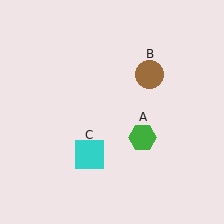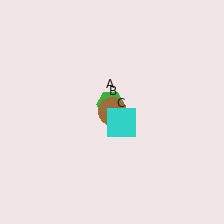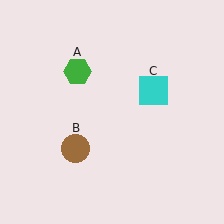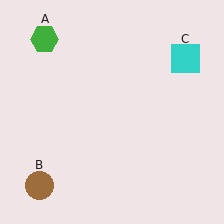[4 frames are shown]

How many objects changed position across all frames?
3 objects changed position: green hexagon (object A), brown circle (object B), cyan square (object C).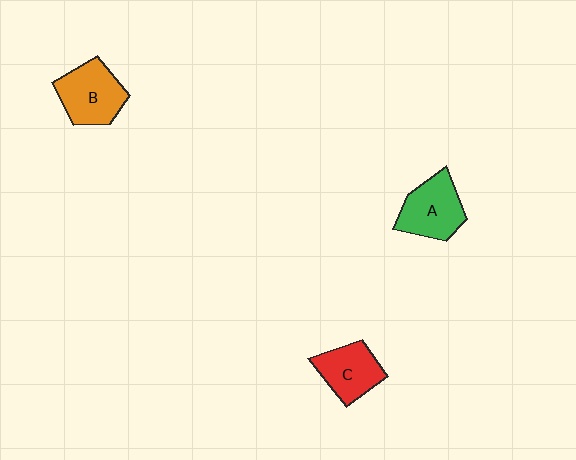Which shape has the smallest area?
Shape C (red).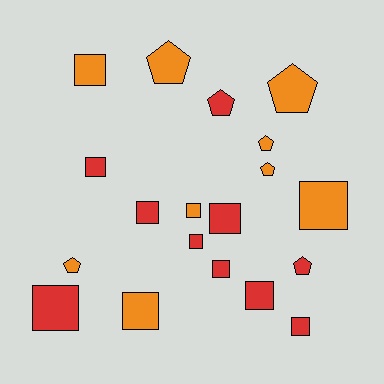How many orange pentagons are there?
There are 5 orange pentagons.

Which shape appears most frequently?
Square, with 12 objects.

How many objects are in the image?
There are 19 objects.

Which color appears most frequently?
Red, with 10 objects.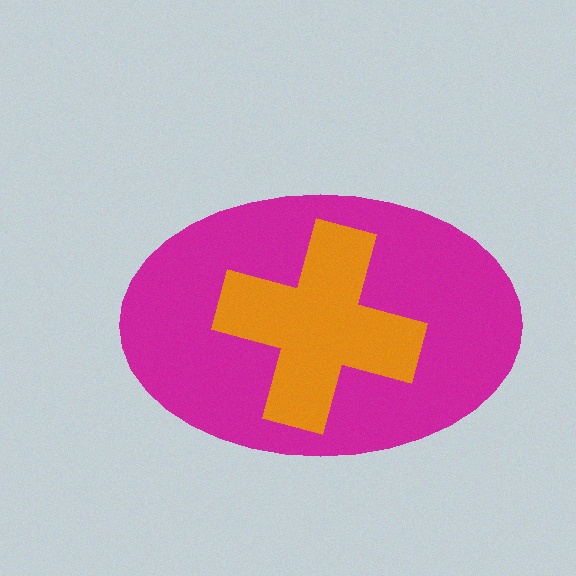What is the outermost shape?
The magenta ellipse.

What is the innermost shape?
The orange cross.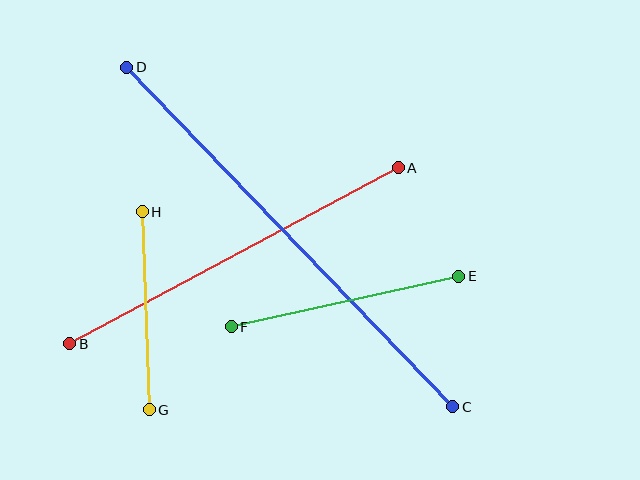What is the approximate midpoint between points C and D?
The midpoint is at approximately (290, 237) pixels.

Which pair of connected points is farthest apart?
Points C and D are farthest apart.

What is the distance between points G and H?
The distance is approximately 198 pixels.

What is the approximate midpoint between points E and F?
The midpoint is at approximately (345, 302) pixels.